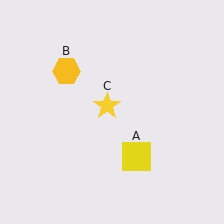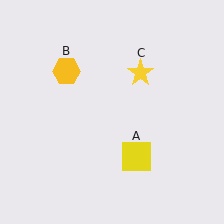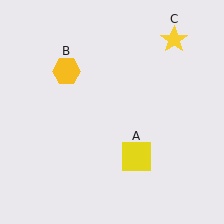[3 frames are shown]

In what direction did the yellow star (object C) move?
The yellow star (object C) moved up and to the right.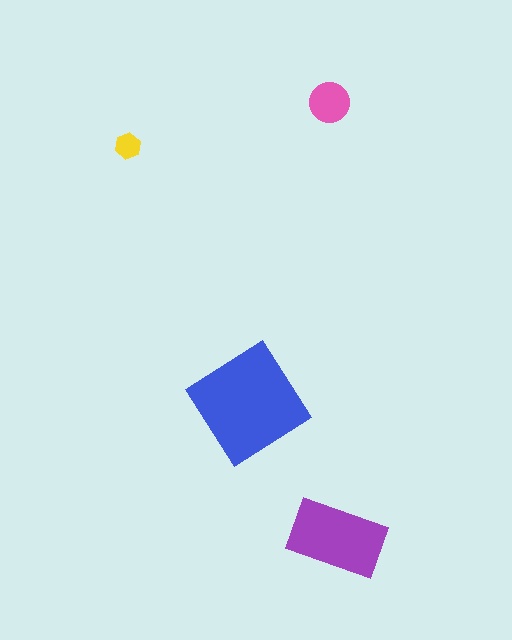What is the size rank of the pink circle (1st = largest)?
3rd.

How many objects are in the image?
There are 4 objects in the image.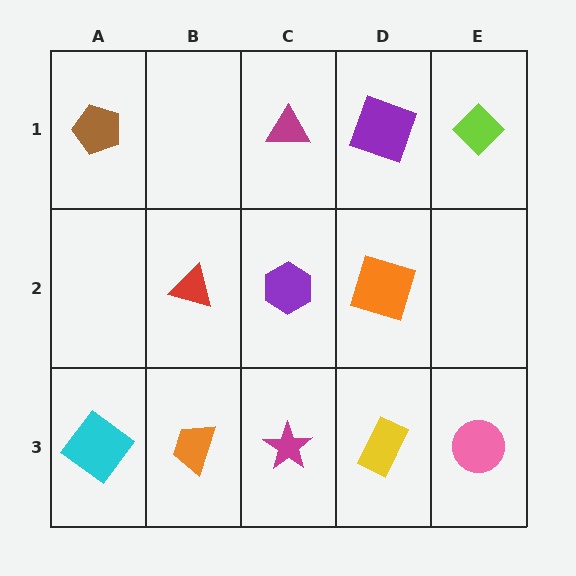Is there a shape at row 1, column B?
No, that cell is empty.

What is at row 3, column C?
A magenta star.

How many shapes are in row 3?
5 shapes.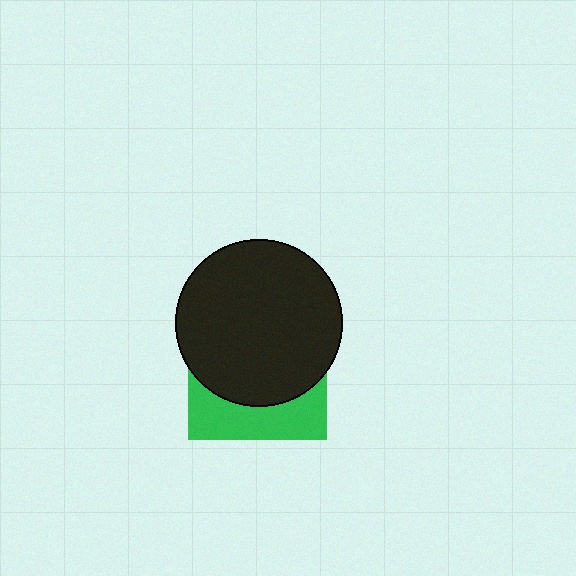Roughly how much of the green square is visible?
A small part of it is visible (roughly 32%).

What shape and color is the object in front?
The object in front is a black circle.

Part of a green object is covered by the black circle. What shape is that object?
It is a square.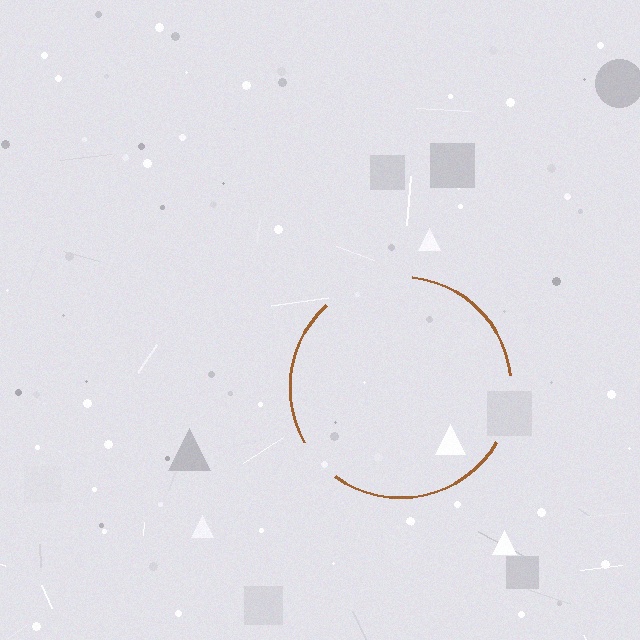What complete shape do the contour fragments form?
The contour fragments form a circle.